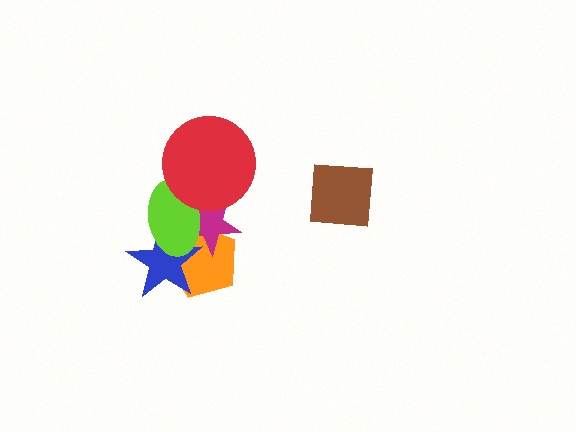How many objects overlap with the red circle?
2 objects overlap with the red circle.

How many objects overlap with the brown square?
0 objects overlap with the brown square.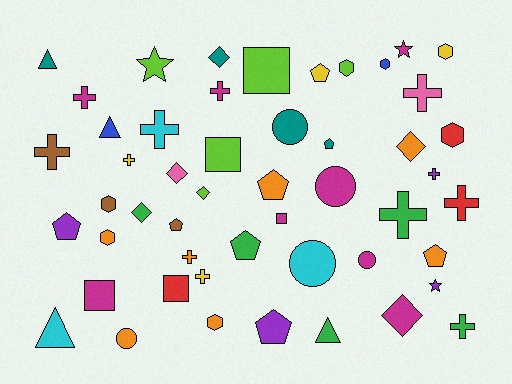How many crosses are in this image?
There are 12 crosses.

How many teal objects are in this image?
There are 4 teal objects.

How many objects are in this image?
There are 50 objects.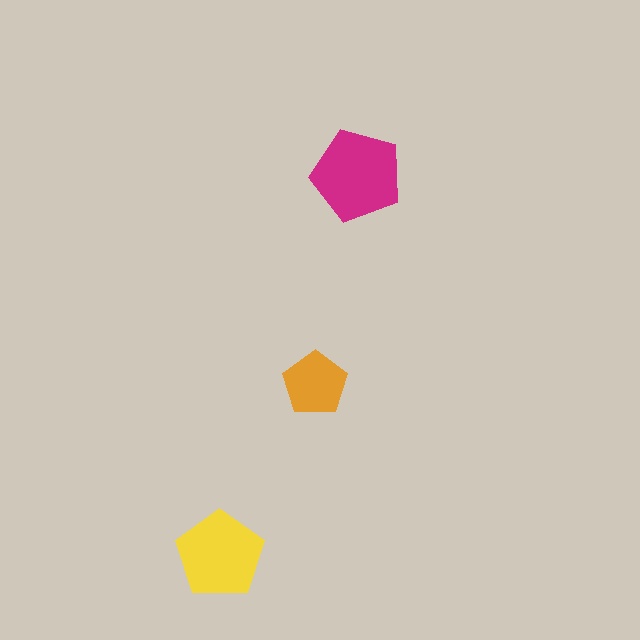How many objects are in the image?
There are 3 objects in the image.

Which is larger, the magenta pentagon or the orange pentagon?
The magenta one.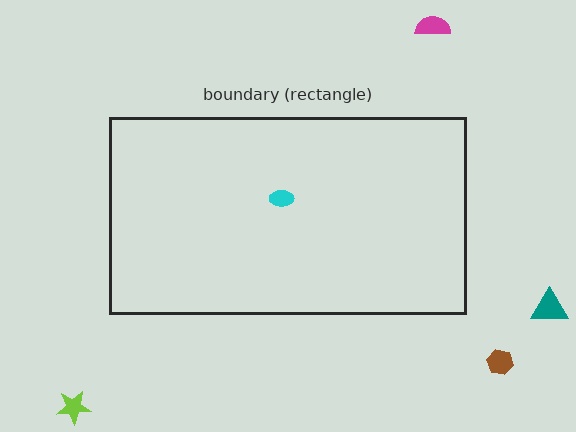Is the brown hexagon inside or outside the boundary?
Outside.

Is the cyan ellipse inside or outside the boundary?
Inside.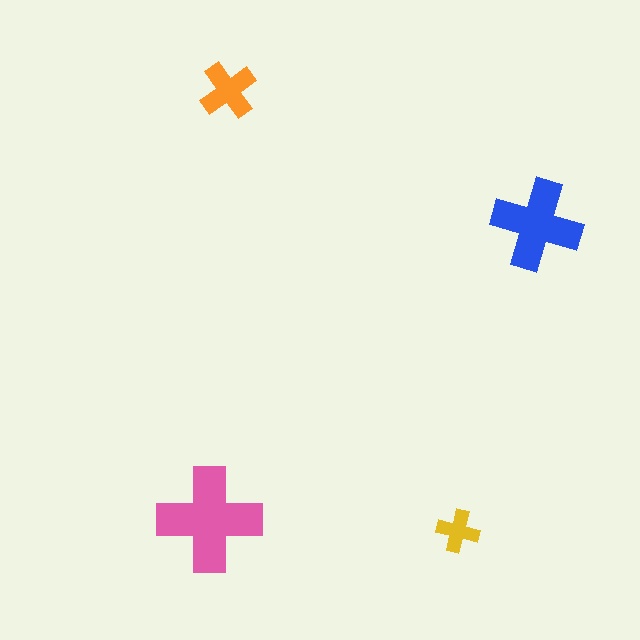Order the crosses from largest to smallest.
the pink one, the blue one, the orange one, the yellow one.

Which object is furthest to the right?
The blue cross is rightmost.